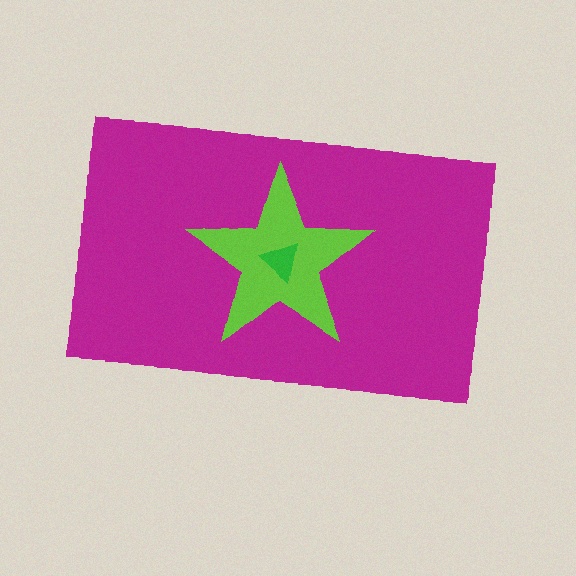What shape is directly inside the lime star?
The green triangle.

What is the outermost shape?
The magenta rectangle.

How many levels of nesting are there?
3.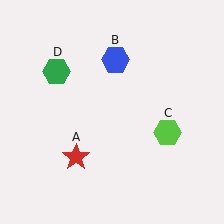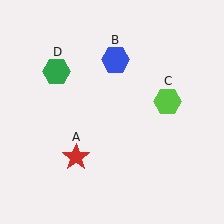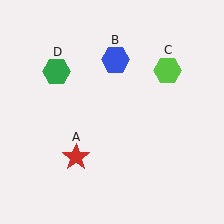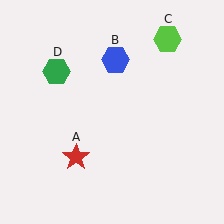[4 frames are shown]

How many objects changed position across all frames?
1 object changed position: lime hexagon (object C).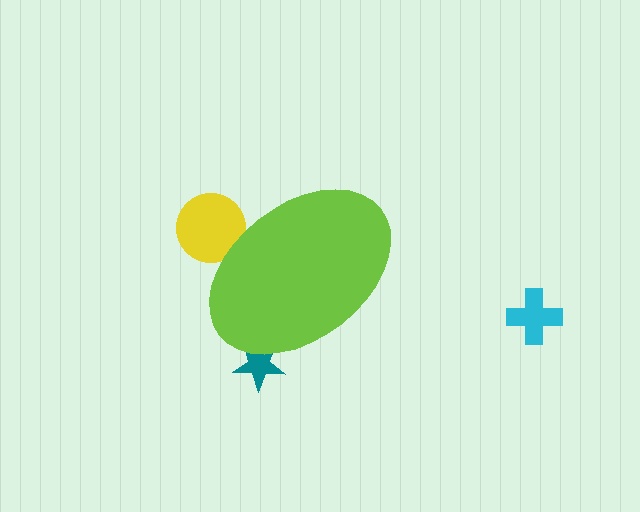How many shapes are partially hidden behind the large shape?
2 shapes are partially hidden.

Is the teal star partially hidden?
Yes, the teal star is partially hidden behind the lime ellipse.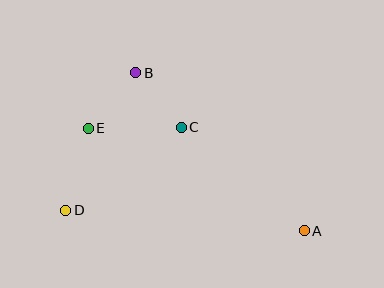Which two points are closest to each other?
Points B and C are closest to each other.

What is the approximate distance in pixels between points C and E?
The distance between C and E is approximately 93 pixels.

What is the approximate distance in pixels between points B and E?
The distance between B and E is approximately 73 pixels.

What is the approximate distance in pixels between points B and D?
The distance between B and D is approximately 154 pixels.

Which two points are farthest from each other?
Points A and D are farthest from each other.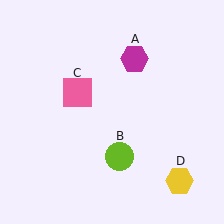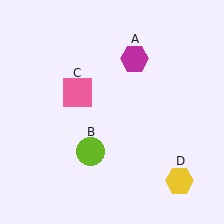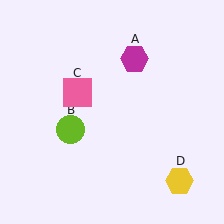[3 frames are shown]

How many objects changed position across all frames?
1 object changed position: lime circle (object B).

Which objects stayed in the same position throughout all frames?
Magenta hexagon (object A) and pink square (object C) and yellow hexagon (object D) remained stationary.